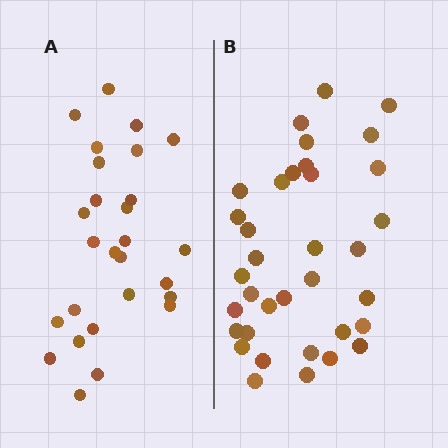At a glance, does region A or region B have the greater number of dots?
Region B (the right region) has more dots.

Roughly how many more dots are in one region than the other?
Region B has roughly 8 or so more dots than region A.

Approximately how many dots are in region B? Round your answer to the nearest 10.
About 40 dots. (The exact count is 35, which rounds to 40.)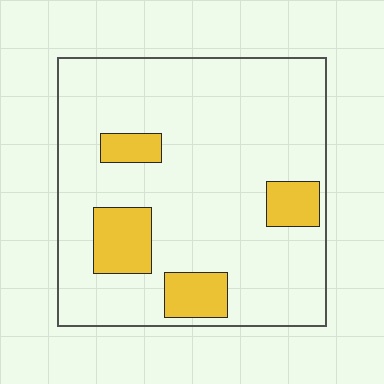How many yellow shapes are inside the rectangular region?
4.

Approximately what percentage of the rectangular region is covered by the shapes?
Approximately 15%.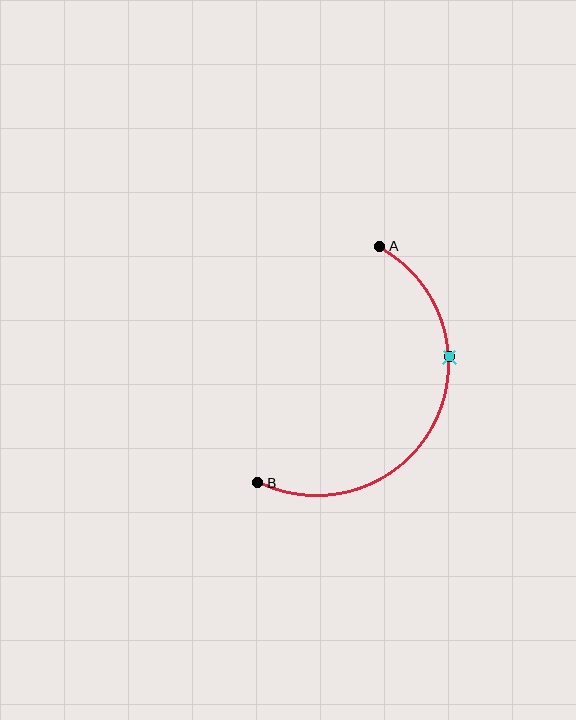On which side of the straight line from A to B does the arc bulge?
The arc bulges to the right of the straight line connecting A and B.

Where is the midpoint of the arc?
The arc midpoint is the point on the curve farthest from the straight line joining A and B. It sits to the right of that line.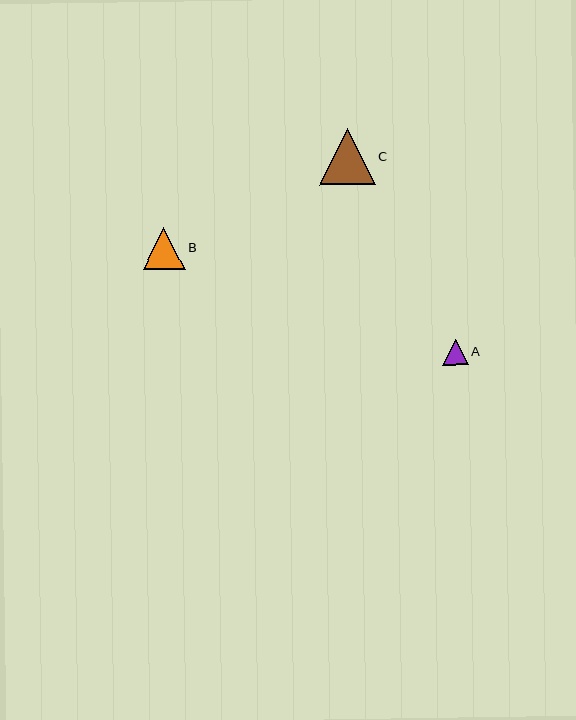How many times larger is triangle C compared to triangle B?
Triangle C is approximately 1.3 times the size of triangle B.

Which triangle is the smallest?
Triangle A is the smallest with a size of approximately 26 pixels.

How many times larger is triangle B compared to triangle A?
Triangle B is approximately 1.6 times the size of triangle A.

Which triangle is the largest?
Triangle C is the largest with a size of approximately 55 pixels.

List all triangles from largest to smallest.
From largest to smallest: C, B, A.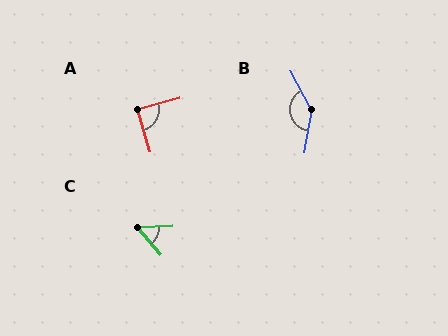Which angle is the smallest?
C, at approximately 52 degrees.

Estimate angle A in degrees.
Approximately 89 degrees.